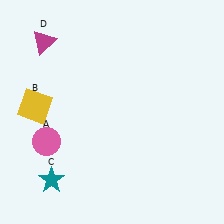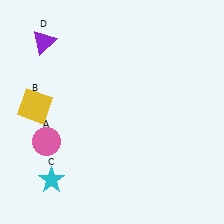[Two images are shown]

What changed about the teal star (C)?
In Image 1, C is teal. In Image 2, it changed to cyan.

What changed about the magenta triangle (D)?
In Image 1, D is magenta. In Image 2, it changed to purple.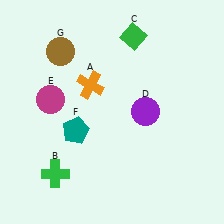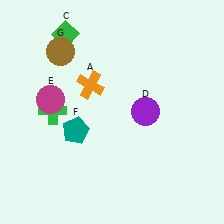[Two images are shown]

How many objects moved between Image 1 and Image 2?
2 objects moved between the two images.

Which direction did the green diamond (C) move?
The green diamond (C) moved left.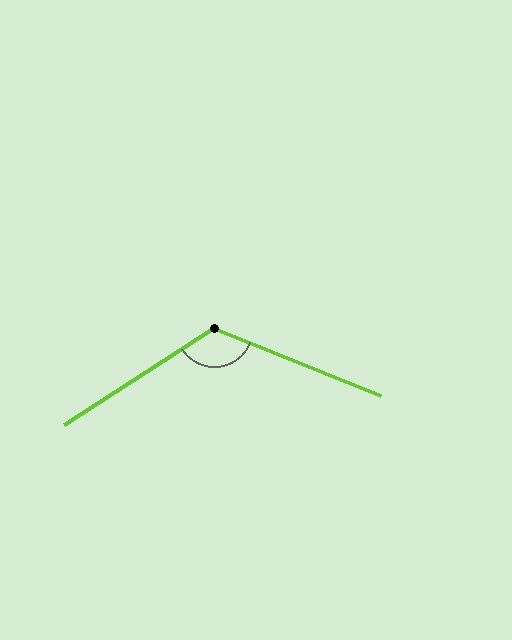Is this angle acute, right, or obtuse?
It is obtuse.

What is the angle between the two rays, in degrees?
Approximately 125 degrees.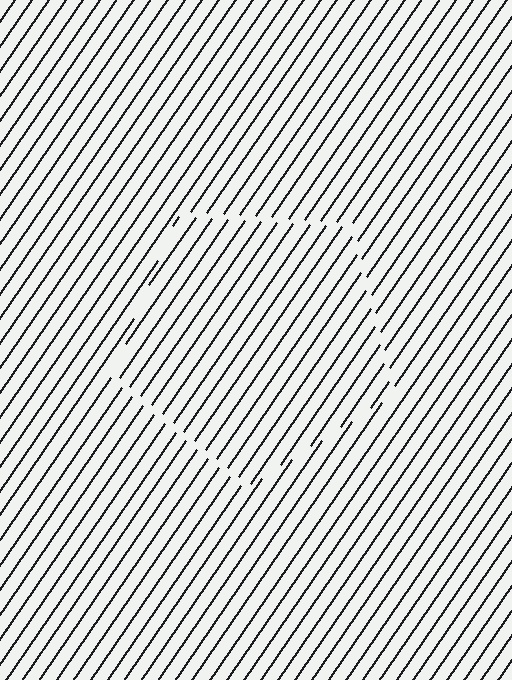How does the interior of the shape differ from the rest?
The interior of the shape contains the same grating, shifted by half a period — the contour is defined by the phase discontinuity where line-ends from the inner and outer gratings abut.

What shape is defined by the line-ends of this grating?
An illusory pentagon. The interior of the shape contains the same grating, shifted by half a period — the contour is defined by the phase discontinuity where line-ends from the inner and outer gratings abut.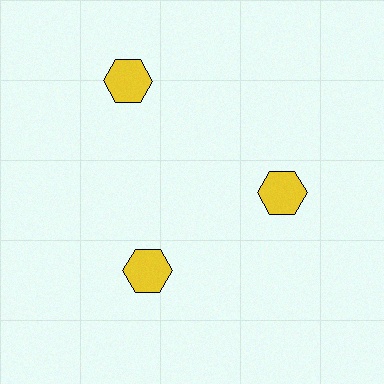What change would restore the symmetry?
The symmetry would be restored by moving it inward, back onto the ring so that all 3 hexagons sit at equal angles and equal distance from the center.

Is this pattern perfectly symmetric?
No. The 3 yellow hexagons are arranged in a ring, but one element near the 11 o'clock position is pushed outward from the center, breaking the 3-fold rotational symmetry.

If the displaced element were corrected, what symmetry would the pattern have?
It would have 3-fold rotational symmetry — the pattern would map onto itself every 120 degrees.